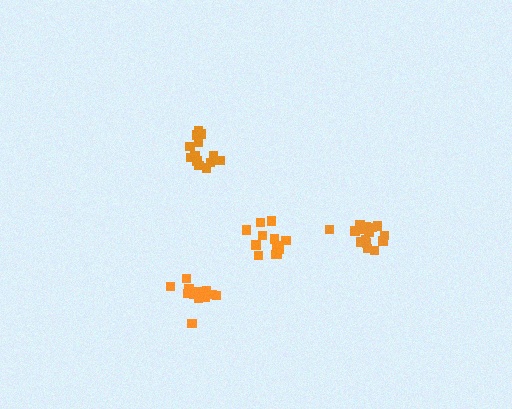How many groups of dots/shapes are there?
There are 4 groups.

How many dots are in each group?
Group 1: 14 dots, Group 2: 15 dots, Group 3: 12 dots, Group 4: 13 dots (54 total).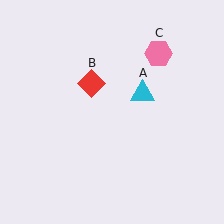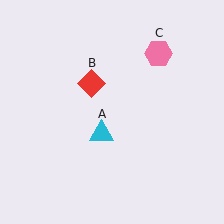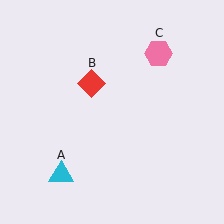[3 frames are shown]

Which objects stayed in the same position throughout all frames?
Red diamond (object B) and pink hexagon (object C) remained stationary.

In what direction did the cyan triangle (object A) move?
The cyan triangle (object A) moved down and to the left.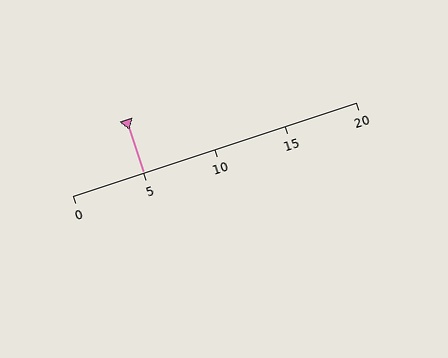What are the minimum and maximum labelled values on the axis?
The axis runs from 0 to 20.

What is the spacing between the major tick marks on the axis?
The major ticks are spaced 5 apart.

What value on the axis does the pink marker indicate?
The marker indicates approximately 5.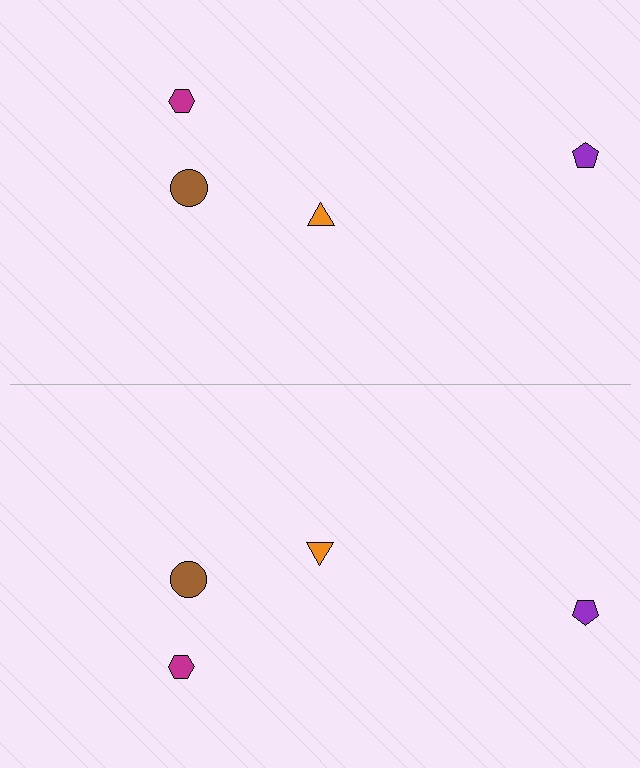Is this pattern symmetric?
Yes, this pattern has bilateral (reflection) symmetry.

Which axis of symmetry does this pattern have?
The pattern has a horizontal axis of symmetry running through the center of the image.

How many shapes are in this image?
There are 8 shapes in this image.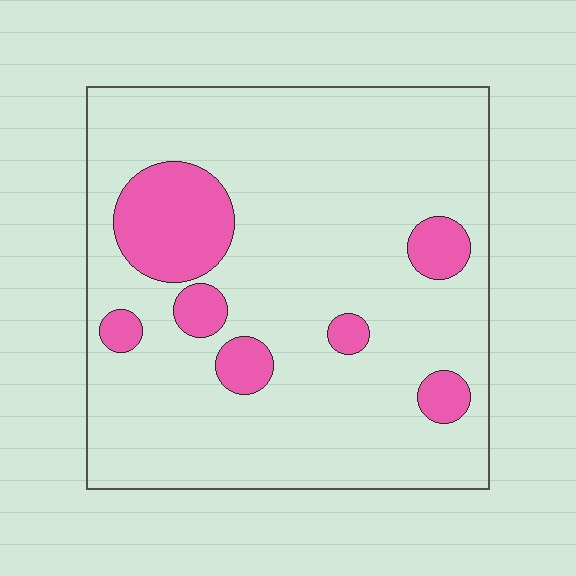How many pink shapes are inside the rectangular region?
7.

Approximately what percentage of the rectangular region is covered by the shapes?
Approximately 15%.